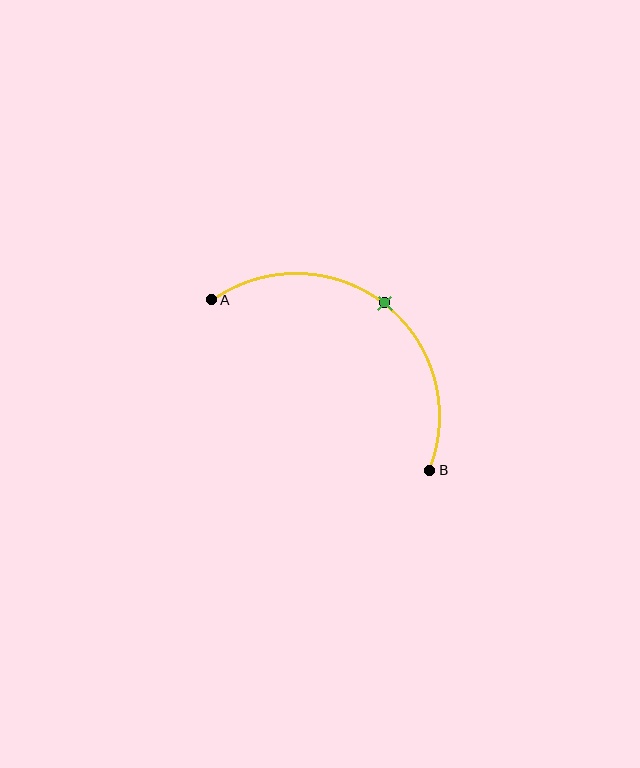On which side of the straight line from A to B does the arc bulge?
The arc bulges above and to the right of the straight line connecting A and B.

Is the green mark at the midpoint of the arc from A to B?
Yes. The green mark lies on the arc at equal arc-length from both A and B — it is the arc midpoint.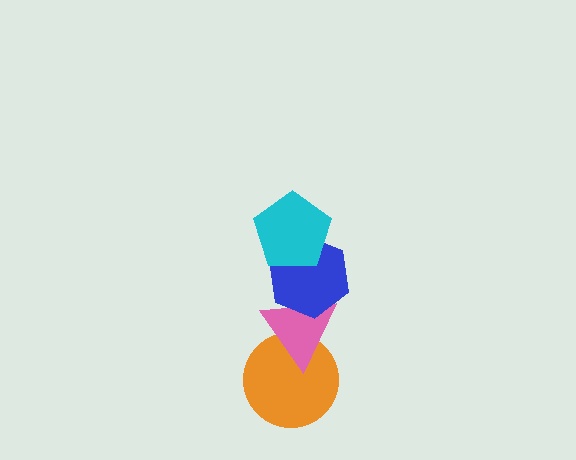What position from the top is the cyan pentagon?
The cyan pentagon is 1st from the top.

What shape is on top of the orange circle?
The pink triangle is on top of the orange circle.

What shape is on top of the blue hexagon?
The cyan pentagon is on top of the blue hexagon.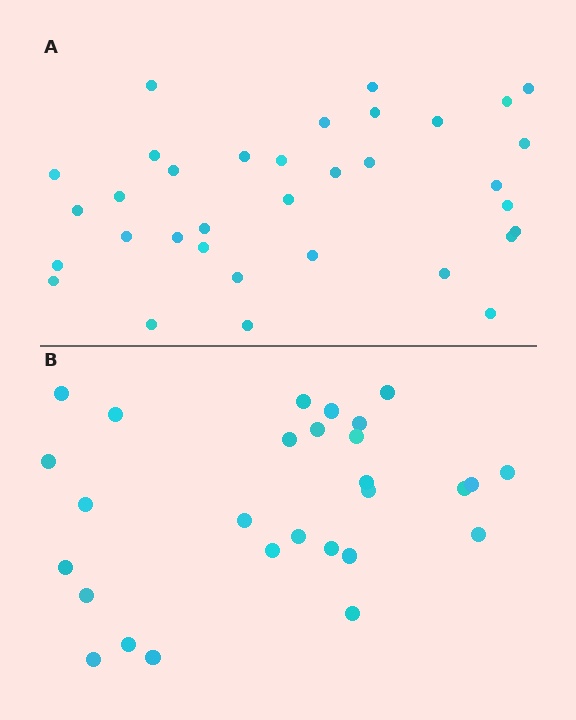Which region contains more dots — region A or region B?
Region A (the top region) has more dots.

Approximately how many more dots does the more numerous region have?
Region A has about 6 more dots than region B.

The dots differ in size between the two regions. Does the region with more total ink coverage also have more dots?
No. Region B has more total ink coverage because its dots are larger, but region A actually contains more individual dots. Total area can be misleading — the number of items is what matters here.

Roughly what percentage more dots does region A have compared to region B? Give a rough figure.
About 20% more.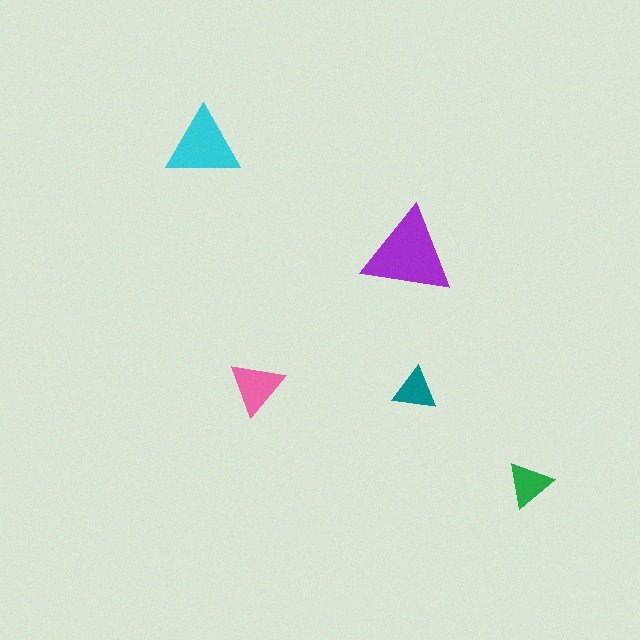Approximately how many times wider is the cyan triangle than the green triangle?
About 1.5 times wider.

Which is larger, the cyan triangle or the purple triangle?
The purple one.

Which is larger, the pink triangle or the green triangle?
The pink one.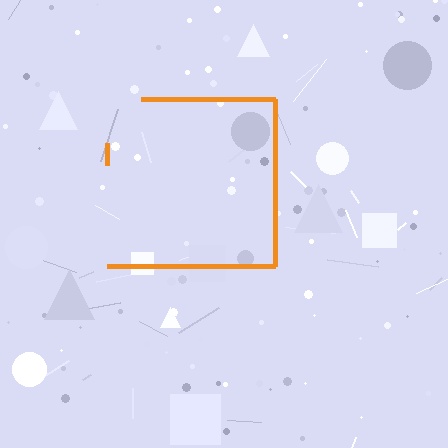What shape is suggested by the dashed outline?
The dashed outline suggests a square.